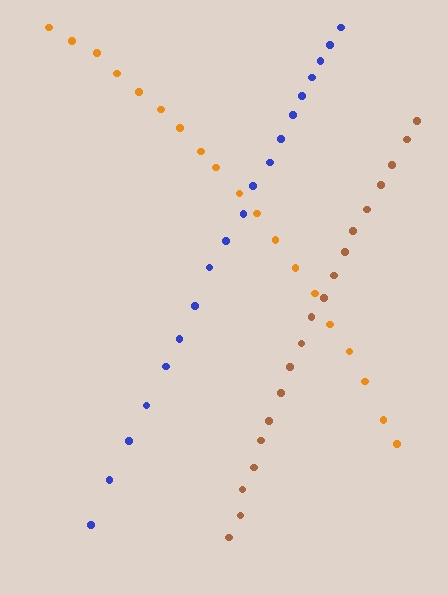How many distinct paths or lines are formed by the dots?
There are 3 distinct paths.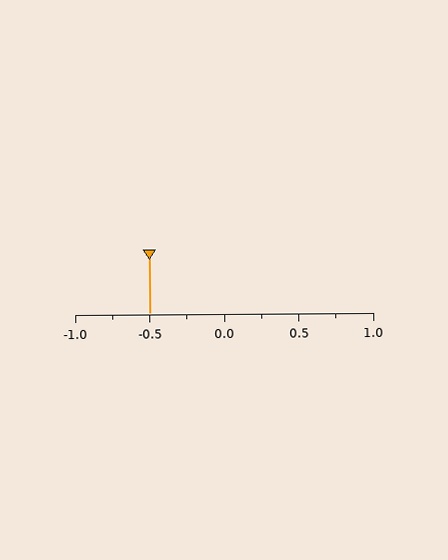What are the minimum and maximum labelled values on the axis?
The axis runs from -1.0 to 1.0.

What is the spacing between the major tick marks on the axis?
The major ticks are spaced 0.5 apart.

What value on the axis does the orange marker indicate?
The marker indicates approximately -0.5.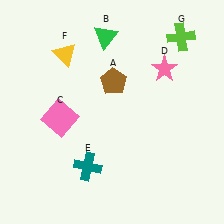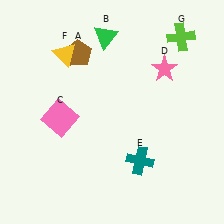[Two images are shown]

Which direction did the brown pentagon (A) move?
The brown pentagon (A) moved left.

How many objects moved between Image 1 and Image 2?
2 objects moved between the two images.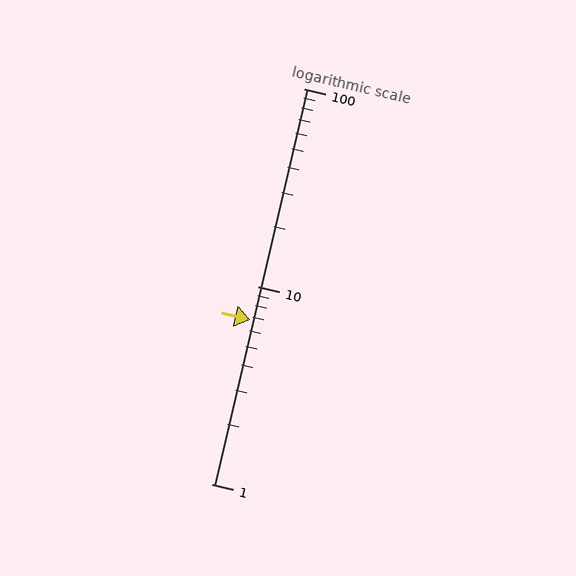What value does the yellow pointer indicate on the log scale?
The pointer indicates approximately 6.8.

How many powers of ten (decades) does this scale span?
The scale spans 2 decades, from 1 to 100.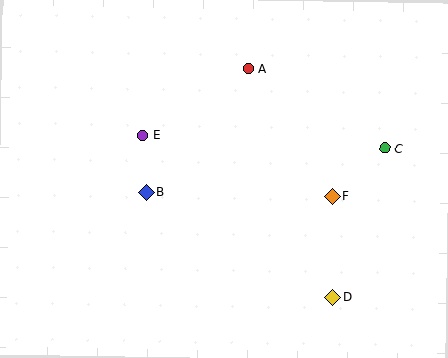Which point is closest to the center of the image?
Point B at (146, 192) is closest to the center.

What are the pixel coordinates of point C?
Point C is at (385, 148).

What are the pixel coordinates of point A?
Point A is at (248, 68).